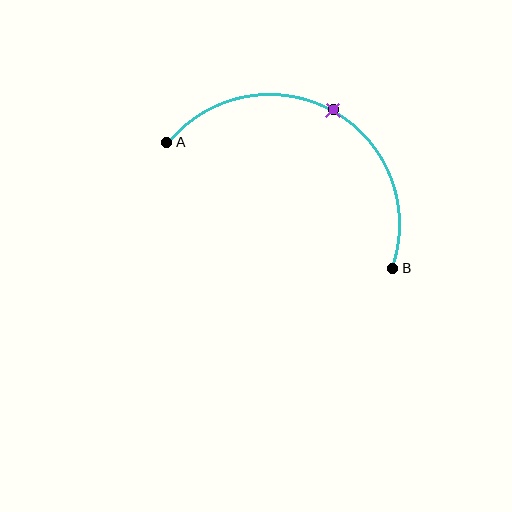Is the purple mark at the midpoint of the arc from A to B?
Yes. The purple mark lies on the arc at equal arc-length from both A and B — it is the arc midpoint.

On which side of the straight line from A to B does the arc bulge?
The arc bulges above the straight line connecting A and B.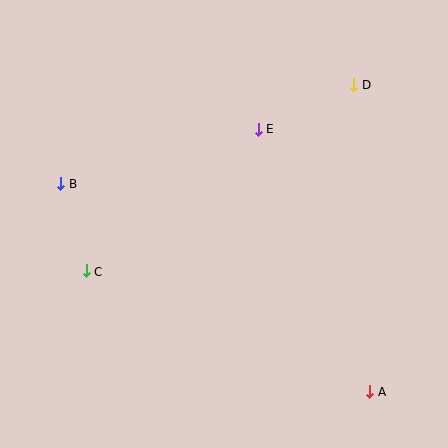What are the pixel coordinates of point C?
Point C is at (86, 271).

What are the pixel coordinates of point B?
Point B is at (60, 184).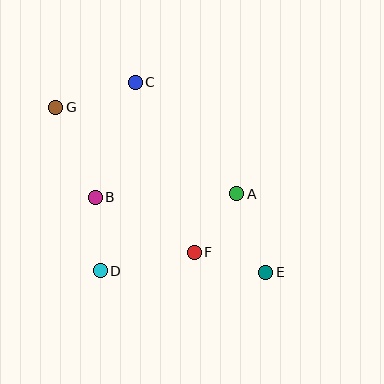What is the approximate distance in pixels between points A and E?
The distance between A and E is approximately 84 pixels.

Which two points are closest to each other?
Points A and F are closest to each other.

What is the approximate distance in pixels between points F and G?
The distance between F and G is approximately 201 pixels.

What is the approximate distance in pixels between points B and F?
The distance between B and F is approximately 113 pixels.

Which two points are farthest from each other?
Points E and G are farthest from each other.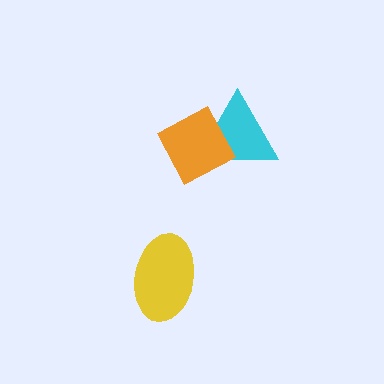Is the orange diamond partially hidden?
No, no other shape covers it.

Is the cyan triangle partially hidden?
Yes, it is partially covered by another shape.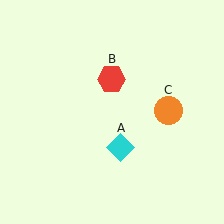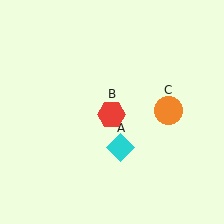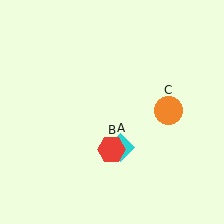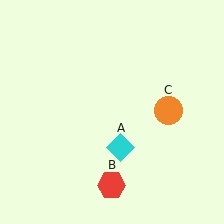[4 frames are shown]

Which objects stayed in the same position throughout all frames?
Cyan diamond (object A) and orange circle (object C) remained stationary.